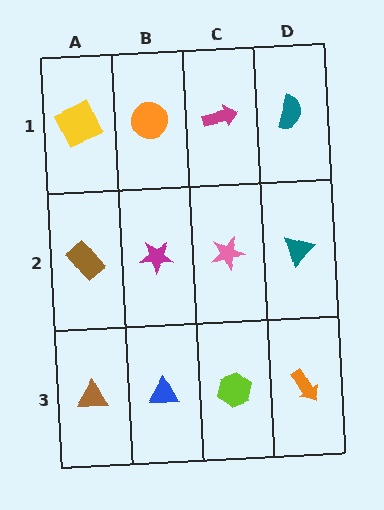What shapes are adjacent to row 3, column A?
A brown rectangle (row 2, column A), a blue triangle (row 3, column B).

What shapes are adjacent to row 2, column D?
A teal semicircle (row 1, column D), an orange arrow (row 3, column D), a pink star (row 2, column C).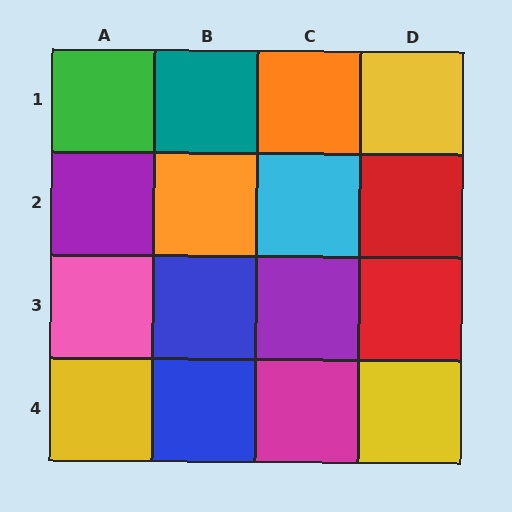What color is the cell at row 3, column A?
Pink.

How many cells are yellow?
3 cells are yellow.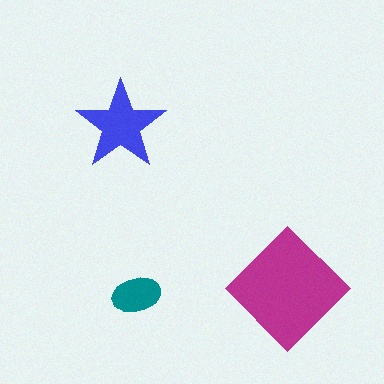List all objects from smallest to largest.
The teal ellipse, the blue star, the magenta diamond.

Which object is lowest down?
The teal ellipse is bottommost.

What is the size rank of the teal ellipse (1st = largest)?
3rd.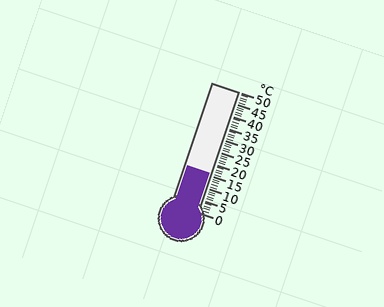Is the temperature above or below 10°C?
The temperature is above 10°C.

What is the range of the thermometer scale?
The thermometer scale ranges from 0°C to 50°C.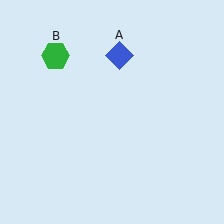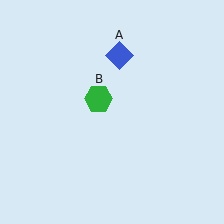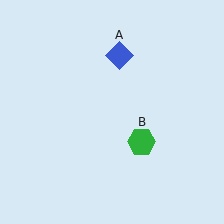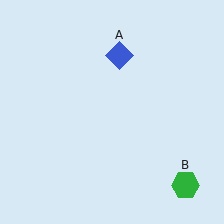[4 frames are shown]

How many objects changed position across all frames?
1 object changed position: green hexagon (object B).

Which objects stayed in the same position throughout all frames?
Blue diamond (object A) remained stationary.